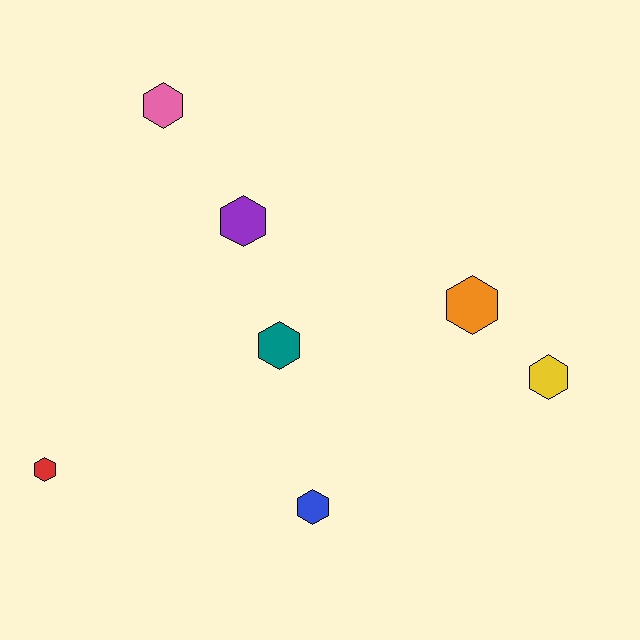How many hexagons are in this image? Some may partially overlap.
There are 7 hexagons.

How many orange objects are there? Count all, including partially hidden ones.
There is 1 orange object.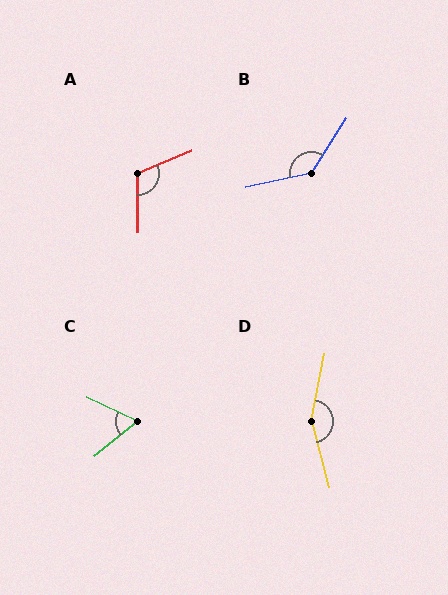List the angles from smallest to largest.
C (64°), A (113°), B (135°), D (154°).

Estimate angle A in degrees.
Approximately 113 degrees.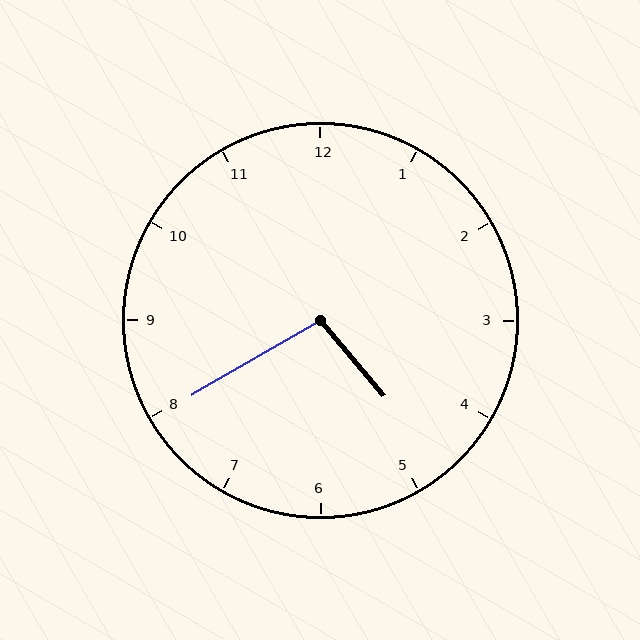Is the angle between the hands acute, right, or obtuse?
It is obtuse.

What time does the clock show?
4:40.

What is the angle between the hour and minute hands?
Approximately 100 degrees.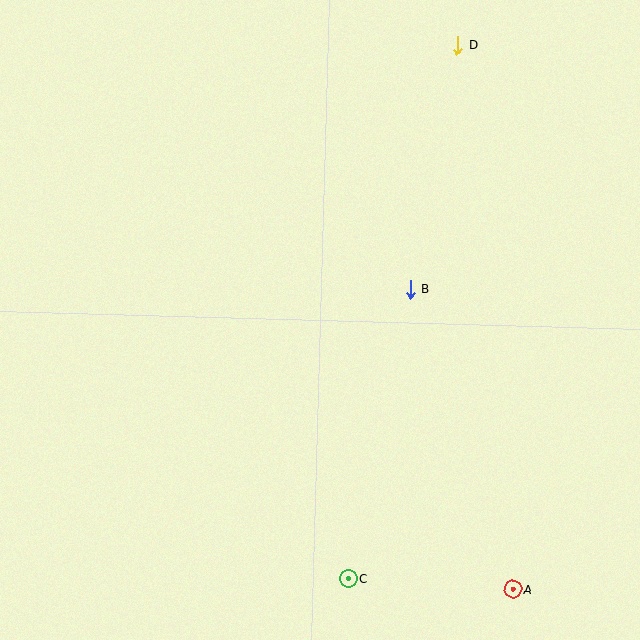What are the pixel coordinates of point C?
Point C is at (348, 579).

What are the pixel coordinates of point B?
Point B is at (410, 289).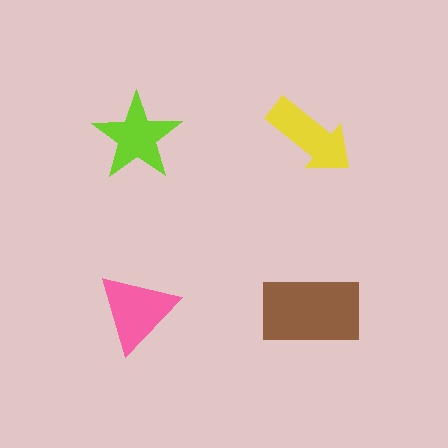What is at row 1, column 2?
A yellow arrow.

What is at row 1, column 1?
A lime star.